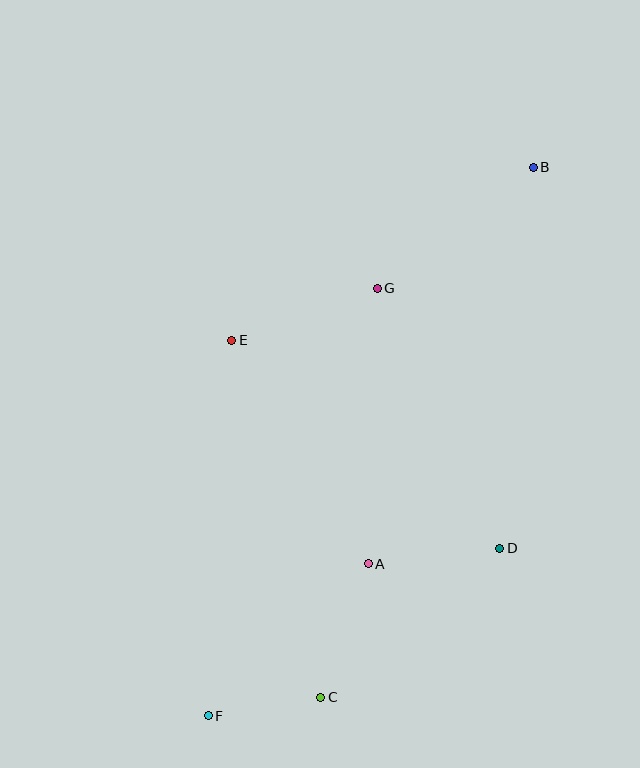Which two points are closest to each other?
Points C and F are closest to each other.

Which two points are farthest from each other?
Points B and F are farthest from each other.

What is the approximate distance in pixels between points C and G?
The distance between C and G is approximately 413 pixels.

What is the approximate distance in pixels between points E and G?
The distance between E and G is approximately 155 pixels.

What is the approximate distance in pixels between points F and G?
The distance between F and G is approximately 460 pixels.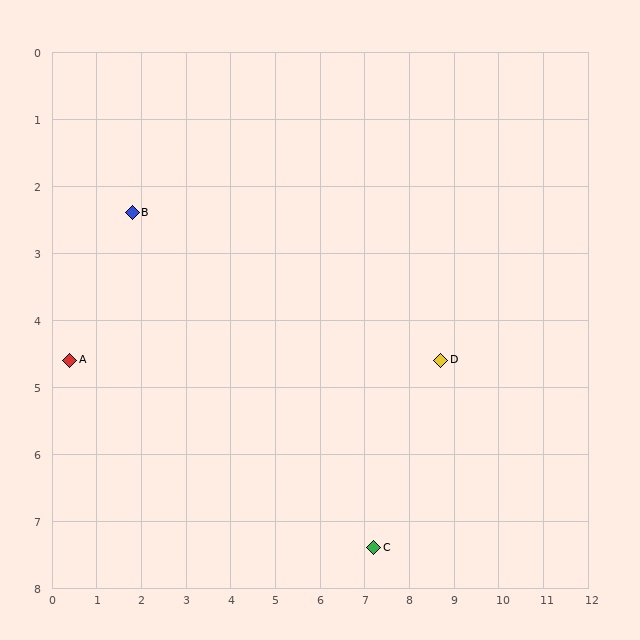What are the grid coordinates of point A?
Point A is at approximately (0.4, 4.6).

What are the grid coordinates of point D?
Point D is at approximately (8.7, 4.6).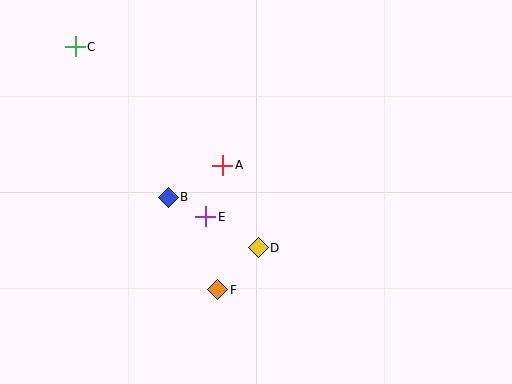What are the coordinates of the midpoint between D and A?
The midpoint between D and A is at (241, 206).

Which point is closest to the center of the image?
Point A at (223, 165) is closest to the center.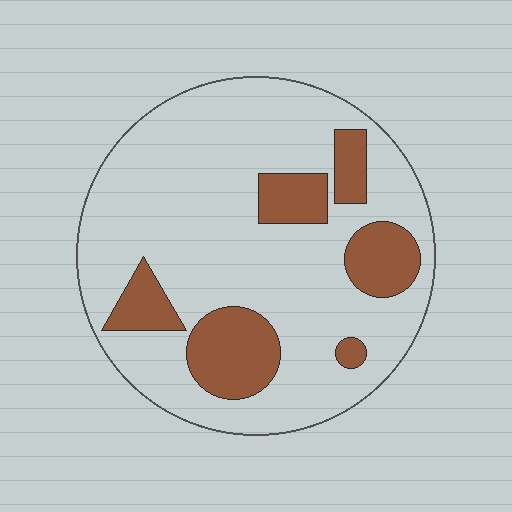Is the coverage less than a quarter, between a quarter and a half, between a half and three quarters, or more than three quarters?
Less than a quarter.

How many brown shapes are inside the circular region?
6.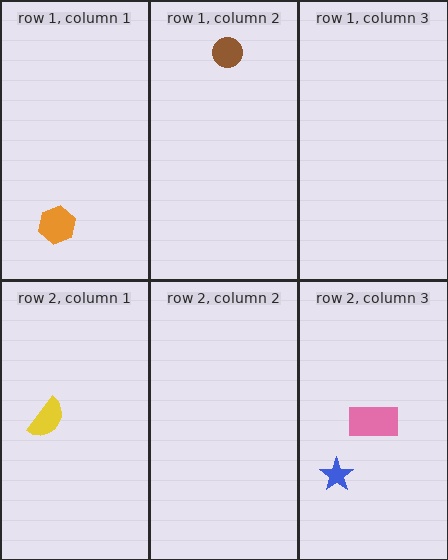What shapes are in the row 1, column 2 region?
The brown circle.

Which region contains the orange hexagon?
The row 1, column 1 region.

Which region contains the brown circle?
The row 1, column 2 region.